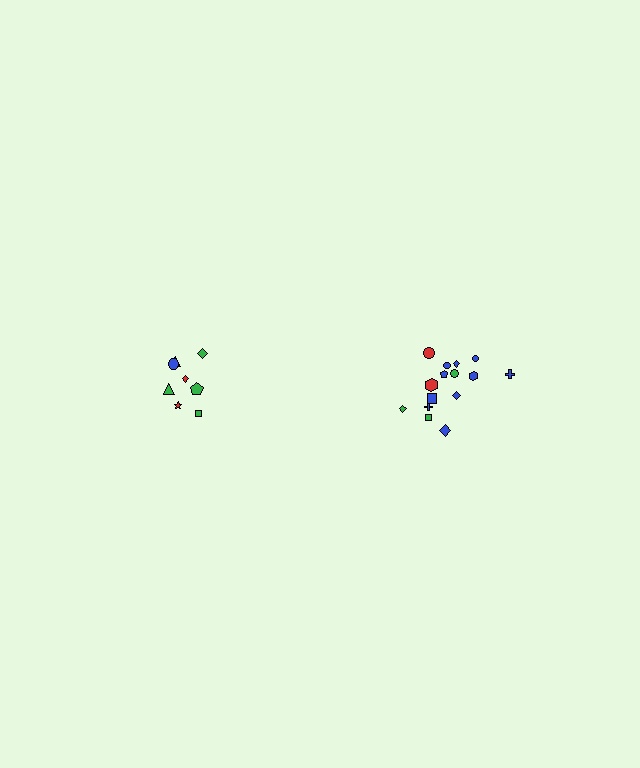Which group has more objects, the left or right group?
The right group.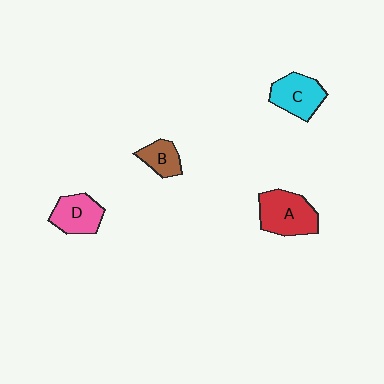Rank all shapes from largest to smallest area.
From largest to smallest: A (red), C (cyan), D (pink), B (brown).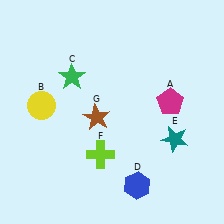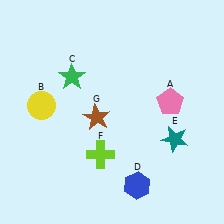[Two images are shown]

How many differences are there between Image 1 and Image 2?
There is 1 difference between the two images.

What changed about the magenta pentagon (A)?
In Image 1, A is magenta. In Image 2, it changed to pink.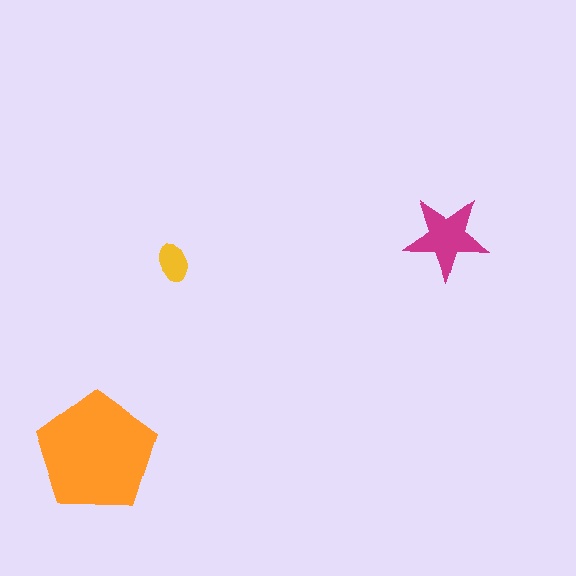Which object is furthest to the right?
The magenta star is rightmost.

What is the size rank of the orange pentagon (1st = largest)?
1st.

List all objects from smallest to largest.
The yellow ellipse, the magenta star, the orange pentagon.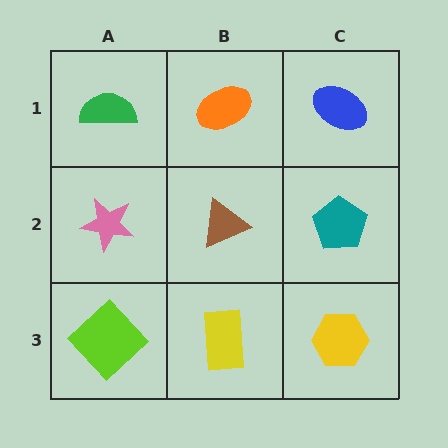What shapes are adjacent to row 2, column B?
An orange ellipse (row 1, column B), a yellow rectangle (row 3, column B), a pink star (row 2, column A), a teal pentagon (row 2, column C).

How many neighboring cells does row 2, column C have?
3.